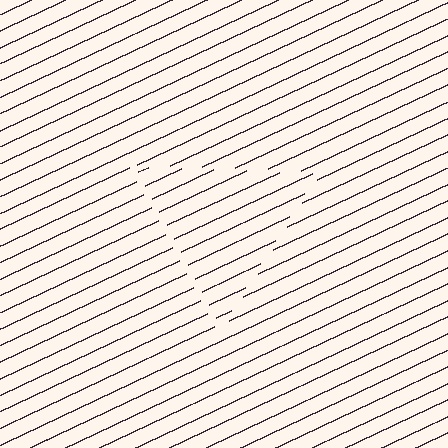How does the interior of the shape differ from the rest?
The interior of the shape contains the same grating, shifted by half a period — the contour is defined by the phase discontinuity where line-ends from the inner and outer gratings abut.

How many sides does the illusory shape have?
3 sides — the line-ends trace a triangle.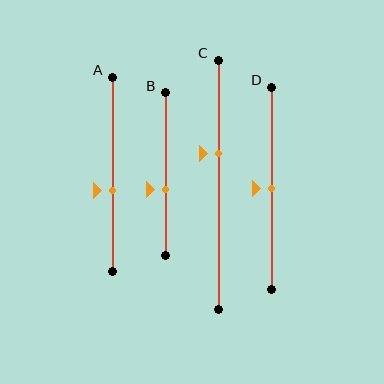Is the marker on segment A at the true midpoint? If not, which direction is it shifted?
No, the marker on segment A is shifted downward by about 8% of the segment length.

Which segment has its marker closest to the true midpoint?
Segment D has its marker closest to the true midpoint.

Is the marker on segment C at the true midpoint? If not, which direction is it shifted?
No, the marker on segment C is shifted upward by about 13% of the segment length.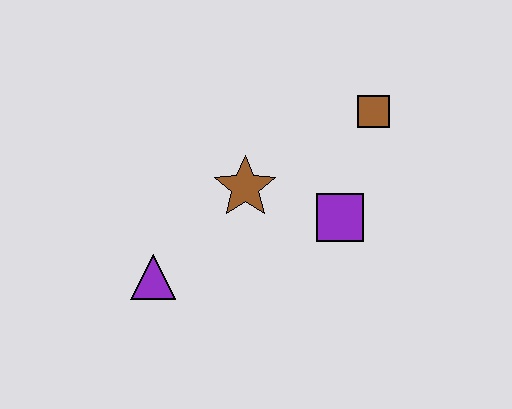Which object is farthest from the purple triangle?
The brown square is farthest from the purple triangle.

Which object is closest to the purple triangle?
The brown star is closest to the purple triangle.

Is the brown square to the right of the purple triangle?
Yes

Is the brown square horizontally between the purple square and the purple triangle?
No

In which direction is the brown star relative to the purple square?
The brown star is to the left of the purple square.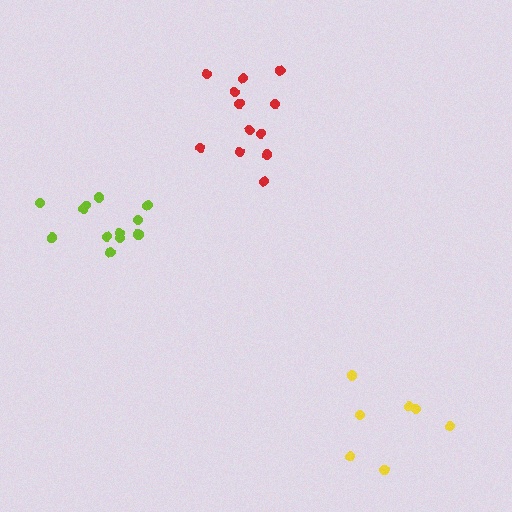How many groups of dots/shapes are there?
There are 3 groups.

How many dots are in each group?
Group 1: 12 dots, Group 2: 12 dots, Group 3: 7 dots (31 total).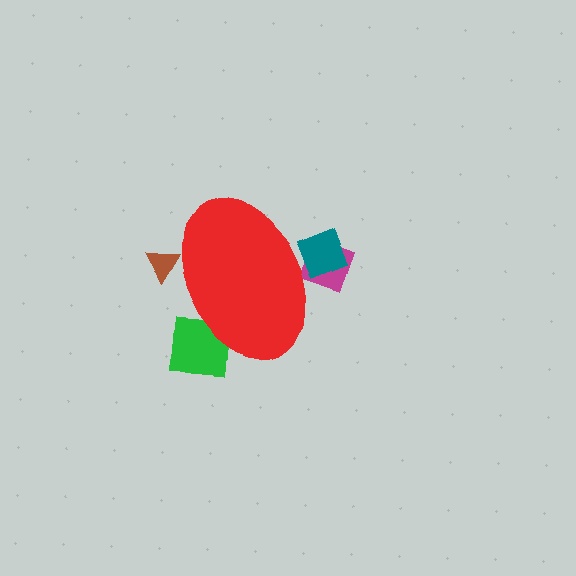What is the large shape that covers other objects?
A red ellipse.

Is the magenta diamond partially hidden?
Yes, the magenta diamond is partially hidden behind the red ellipse.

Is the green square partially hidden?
Yes, the green square is partially hidden behind the red ellipse.